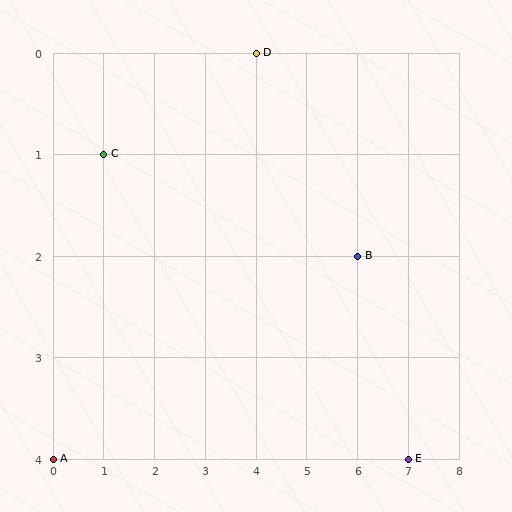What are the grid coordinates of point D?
Point D is at grid coordinates (4, 0).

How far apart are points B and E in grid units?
Points B and E are 1 column and 2 rows apart (about 2.2 grid units diagonally).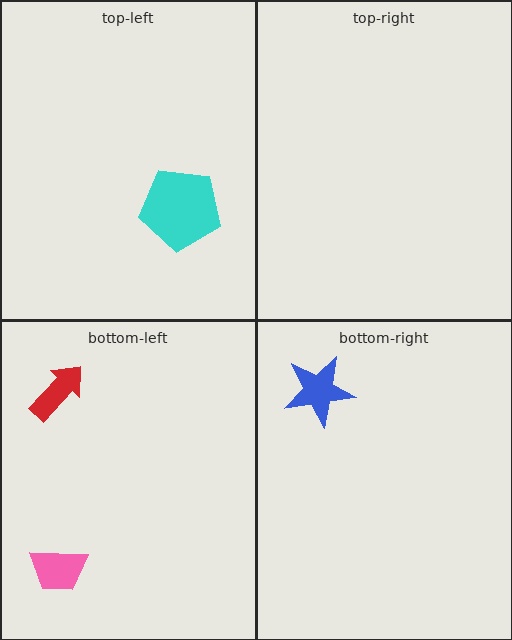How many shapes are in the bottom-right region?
1.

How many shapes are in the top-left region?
1.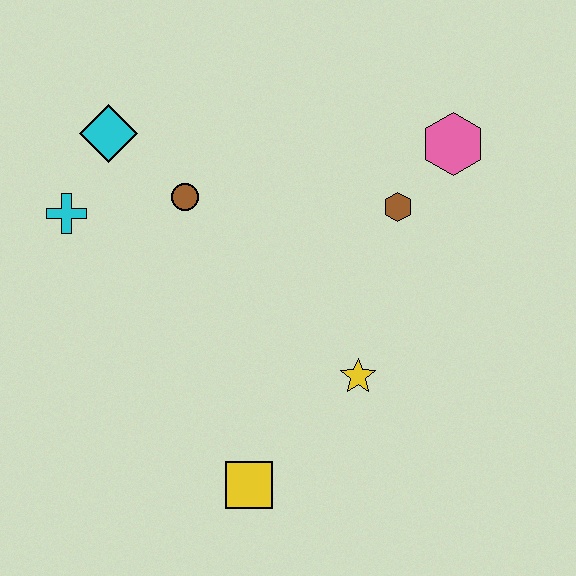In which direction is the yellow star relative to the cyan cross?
The yellow star is to the right of the cyan cross.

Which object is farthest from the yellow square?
The pink hexagon is farthest from the yellow square.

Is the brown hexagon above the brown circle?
No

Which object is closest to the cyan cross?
The cyan diamond is closest to the cyan cross.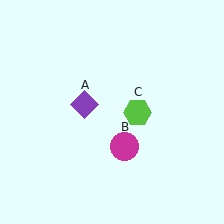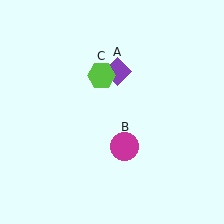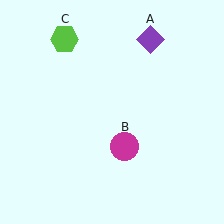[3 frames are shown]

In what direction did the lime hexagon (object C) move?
The lime hexagon (object C) moved up and to the left.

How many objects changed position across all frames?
2 objects changed position: purple diamond (object A), lime hexagon (object C).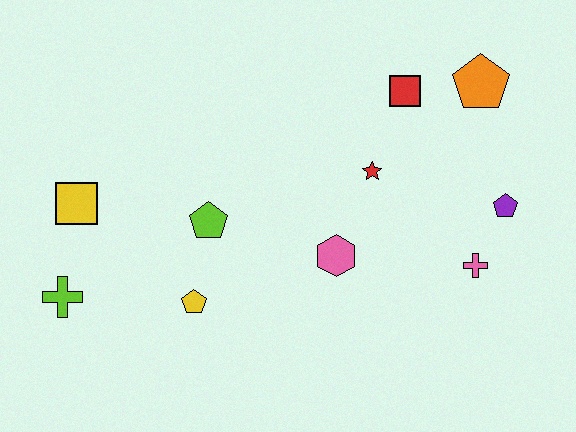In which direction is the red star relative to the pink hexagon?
The red star is above the pink hexagon.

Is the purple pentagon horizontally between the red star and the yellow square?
No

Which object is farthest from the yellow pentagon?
The orange pentagon is farthest from the yellow pentagon.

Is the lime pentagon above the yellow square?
No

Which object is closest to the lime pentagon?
The yellow pentagon is closest to the lime pentagon.